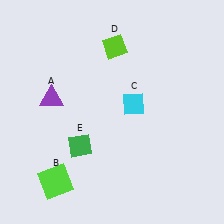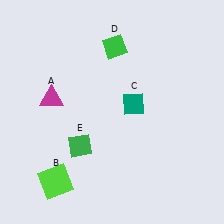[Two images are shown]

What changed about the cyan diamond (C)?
In Image 1, C is cyan. In Image 2, it changed to teal.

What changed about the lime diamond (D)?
In Image 1, D is lime. In Image 2, it changed to green.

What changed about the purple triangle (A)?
In Image 1, A is purple. In Image 2, it changed to magenta.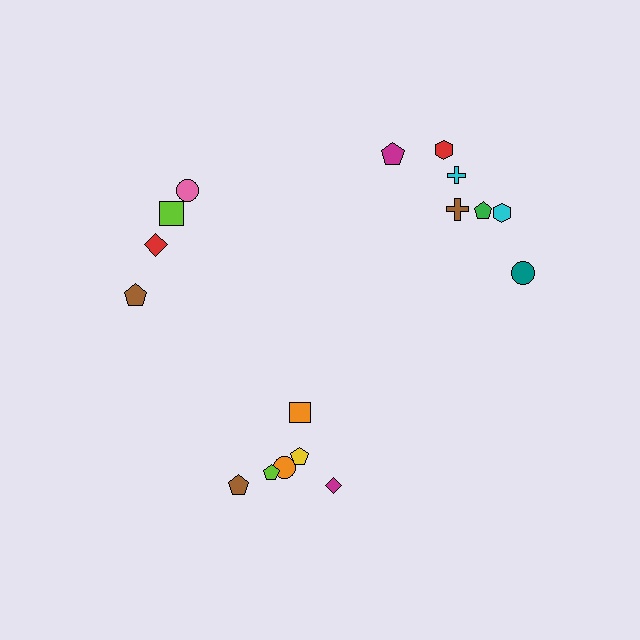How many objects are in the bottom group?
There are 6 objects.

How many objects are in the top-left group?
There are 4 objects.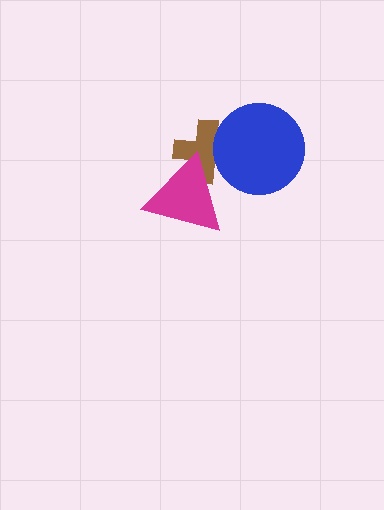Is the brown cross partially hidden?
Yes, it is partially covered by another shape.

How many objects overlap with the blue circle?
1 object overlaps with the blue circle.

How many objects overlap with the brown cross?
2 objects overlap with the brown cross.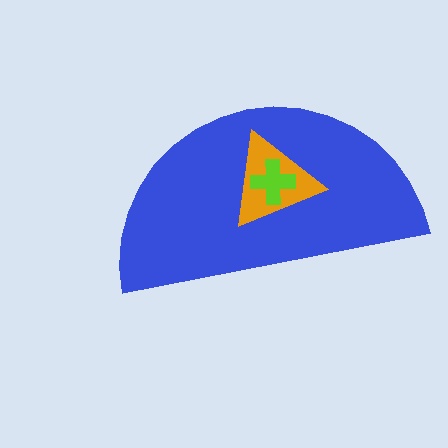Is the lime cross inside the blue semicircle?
Yes.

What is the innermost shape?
The lime cross.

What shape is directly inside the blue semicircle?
The orange triangle.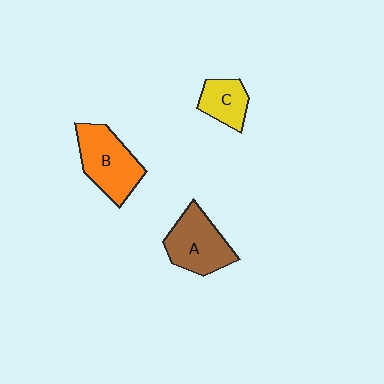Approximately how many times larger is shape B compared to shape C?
Approximately 1.8 times.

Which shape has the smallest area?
Shape C (yellow).